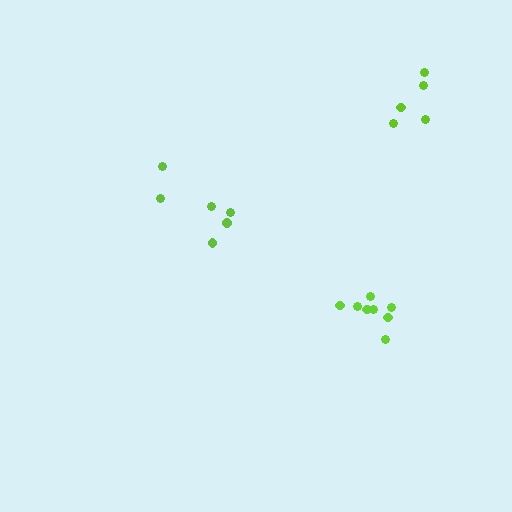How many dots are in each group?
Group 1: 6 dots, Group 2: 8 dots, Group 3: 5 dots (19 total).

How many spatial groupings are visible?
There are 3 spatial groupings.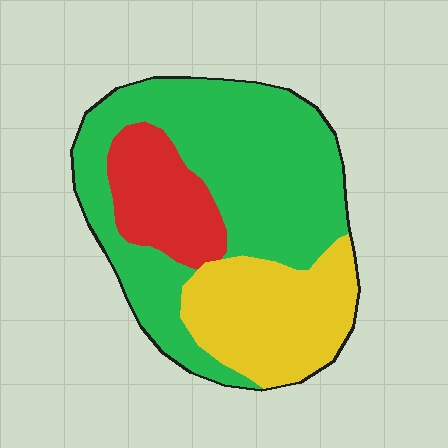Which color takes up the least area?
Red, at roughly 15%.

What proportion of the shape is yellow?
Yellow takes up about one quarter (1/4) of the shape.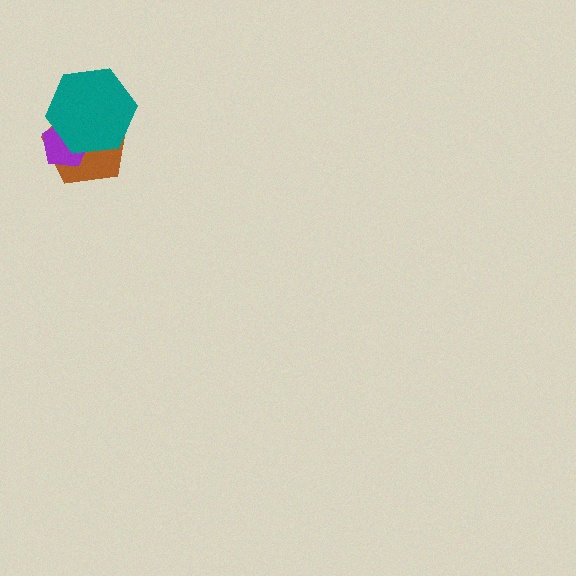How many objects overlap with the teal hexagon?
2 objects overlap with the teal hexagon.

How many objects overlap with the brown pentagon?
2 objects overlap with the brown pentagon.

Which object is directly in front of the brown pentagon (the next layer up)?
The purple pentagon is directly in front of the brown pentagon.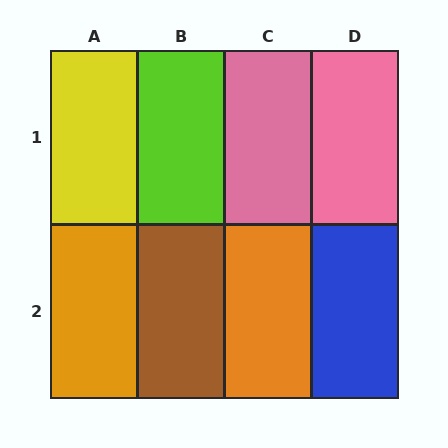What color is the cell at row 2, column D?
Blue.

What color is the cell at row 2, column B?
Brown.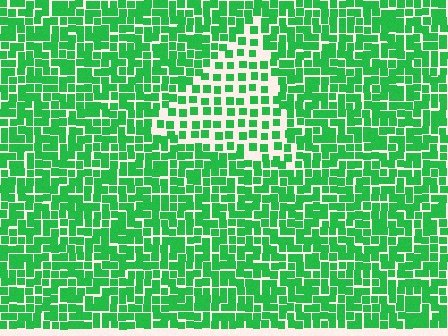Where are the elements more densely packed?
The elements are more densely packed outside the triangle boundary.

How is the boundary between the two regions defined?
The boundary is defined by a change in element density (approximately 2.0x ratio). All elements are the same color, size, and shape.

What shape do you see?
I see a triangle.